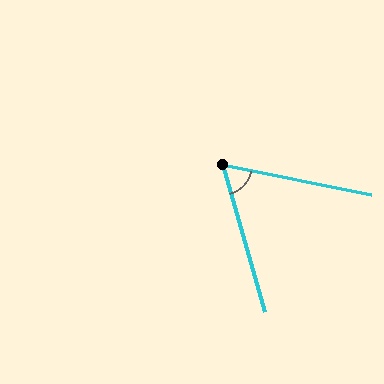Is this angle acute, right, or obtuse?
It is acute.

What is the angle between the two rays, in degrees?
Approximately 63 degrees.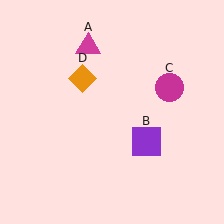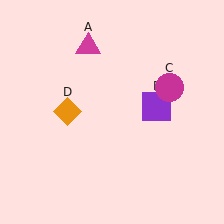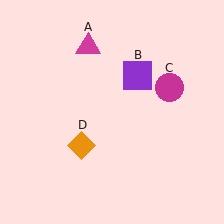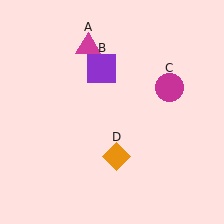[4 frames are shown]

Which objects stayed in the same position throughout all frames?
Magenta triangle (object A) and magenta circle (object C) remained stationary.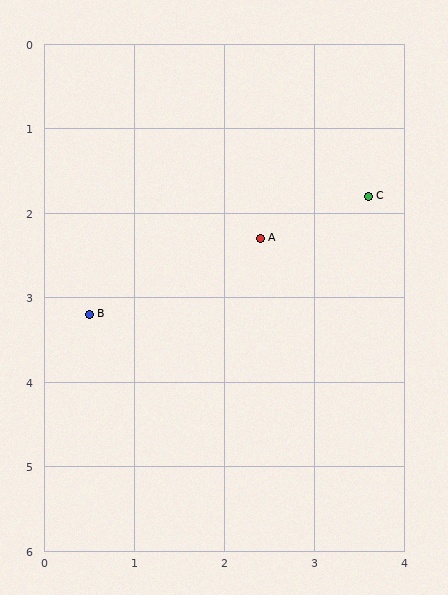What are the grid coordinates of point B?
Point B is at approximately (0.5, 3.2).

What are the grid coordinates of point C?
Point C is at approximately (3.6, 1.8).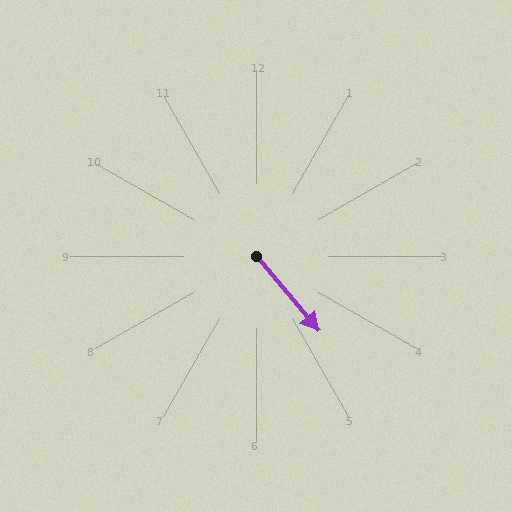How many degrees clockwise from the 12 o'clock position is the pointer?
Approximately 140 degrees.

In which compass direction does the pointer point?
Southeast.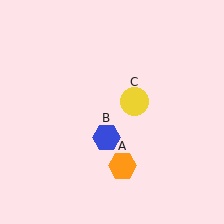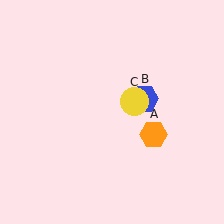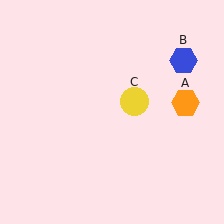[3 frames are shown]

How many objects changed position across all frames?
2 objects changed position: orange hexagon (object A), blue hexagon (object B).